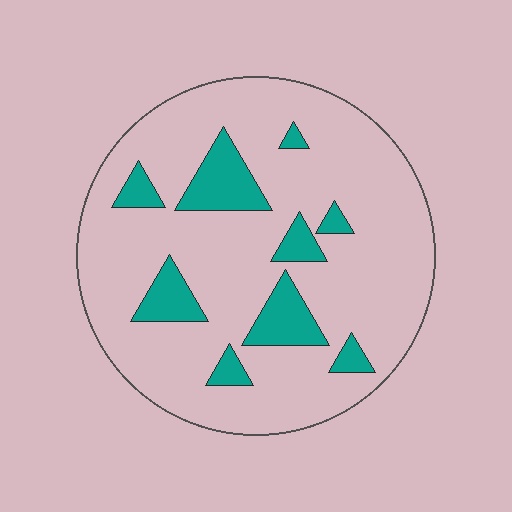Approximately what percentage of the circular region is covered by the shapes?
Approximately 15%.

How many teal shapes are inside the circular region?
9.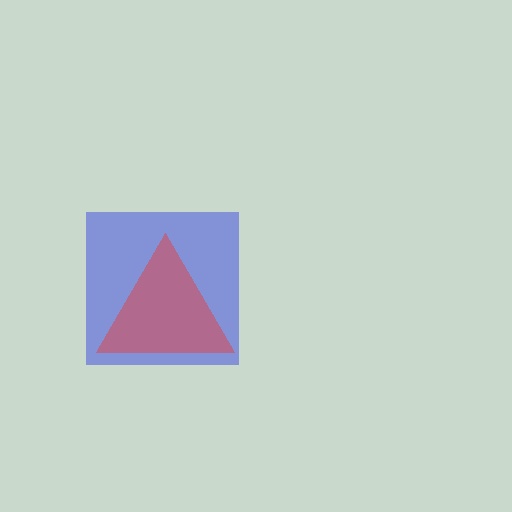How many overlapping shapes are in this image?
There are 2 overlapping shapes in the image.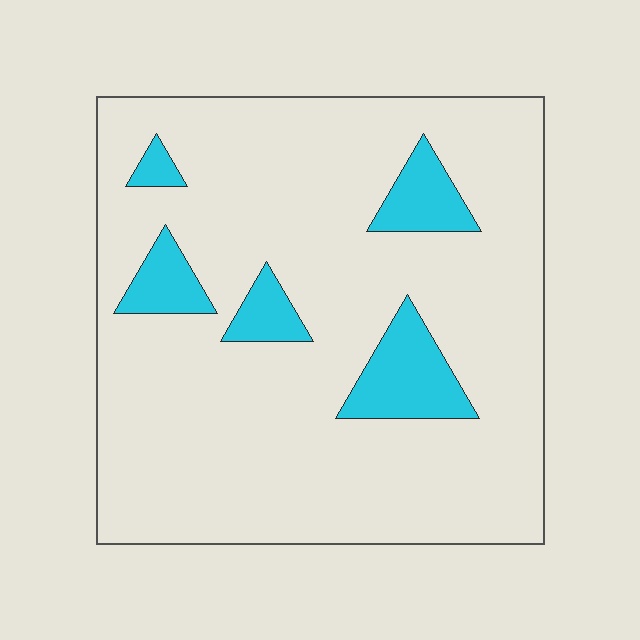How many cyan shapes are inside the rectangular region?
5.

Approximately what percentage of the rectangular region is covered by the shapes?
Approximately 15%.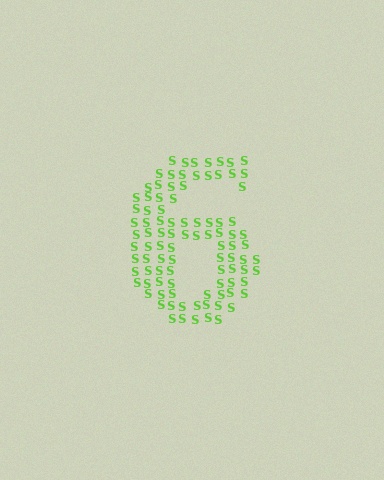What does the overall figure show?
The overall figure shows the digit 6.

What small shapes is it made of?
It is made of small letter S's.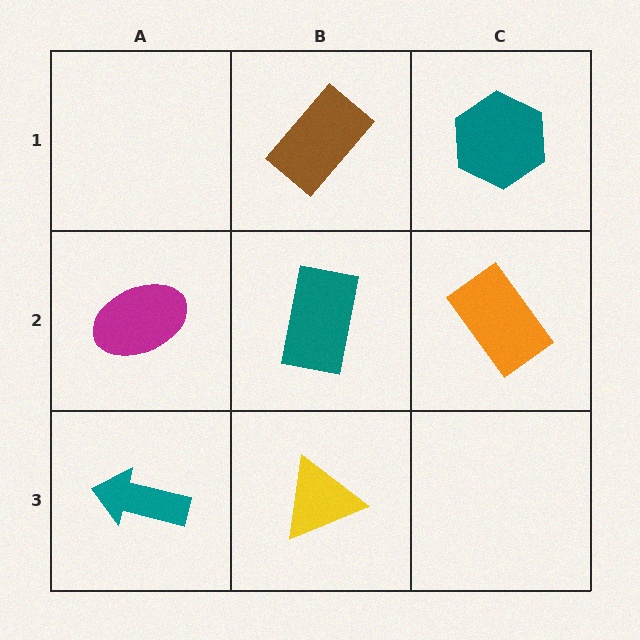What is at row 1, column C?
A teal hexagon.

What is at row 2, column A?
A magenta ellipse.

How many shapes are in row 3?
2 shapes.